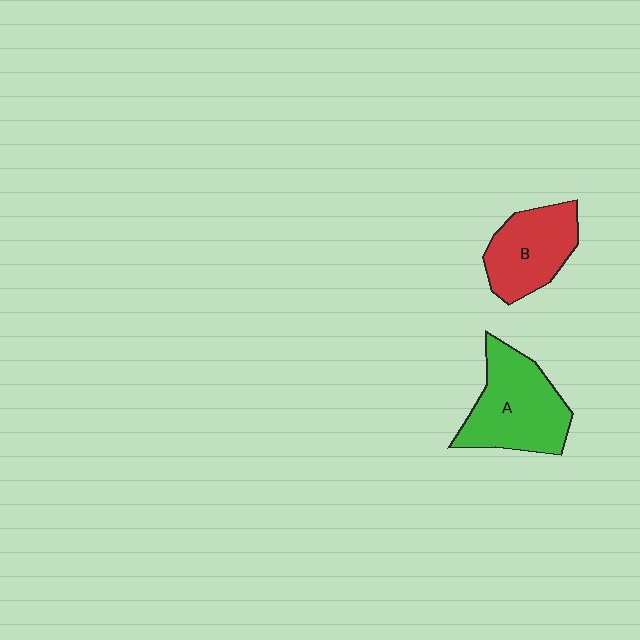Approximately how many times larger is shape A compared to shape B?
Approximately 1.3 times.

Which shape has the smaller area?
Shape B (red).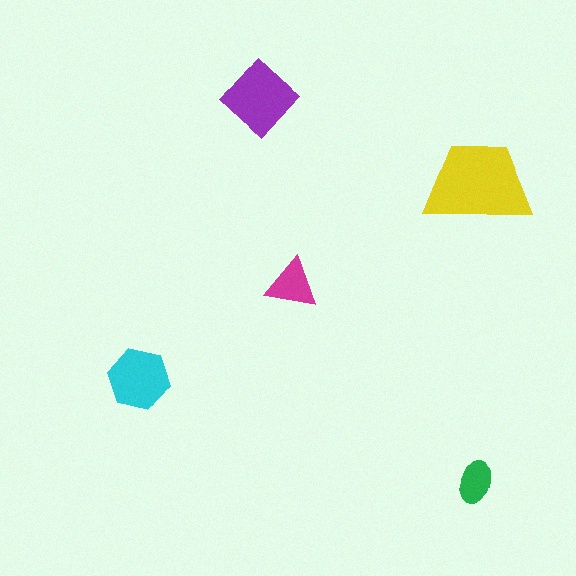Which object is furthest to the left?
The cyan hexagon is leftmost.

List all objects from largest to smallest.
The yellow trapezoid, the purple diamond, the cyan hexagon, the magenta triangle, the green ellipse.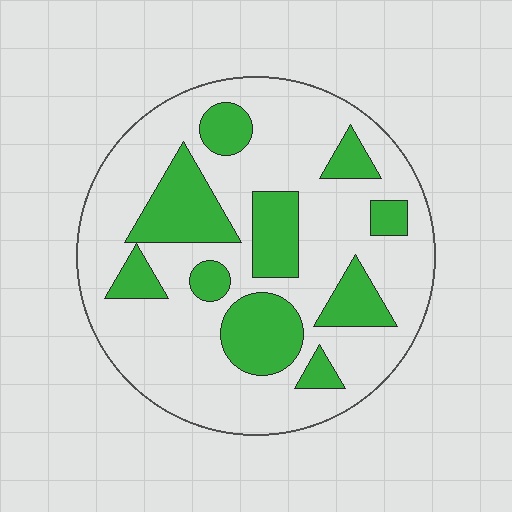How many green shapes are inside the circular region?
10.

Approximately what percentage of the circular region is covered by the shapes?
Approximately 30%.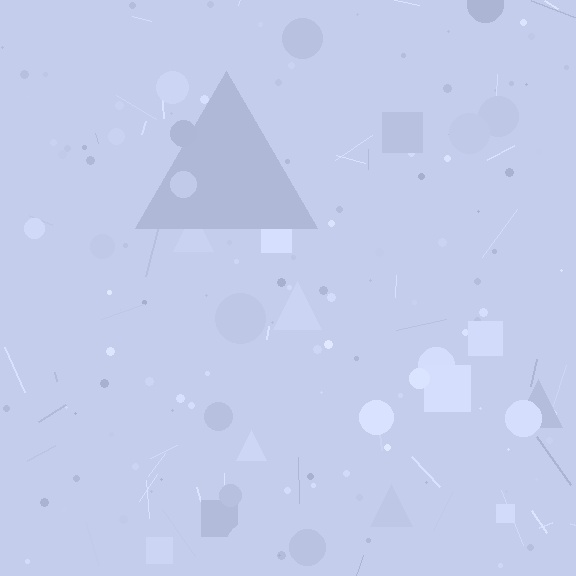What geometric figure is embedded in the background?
A triangle is embedded in the background.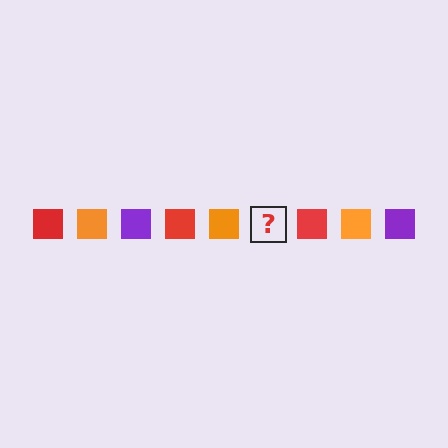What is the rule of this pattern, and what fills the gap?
The rule is that the pattern cycles through red, orange, purple squares. The gap should be filled with a purple square.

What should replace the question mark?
The question mark should be replaced with a purple square.